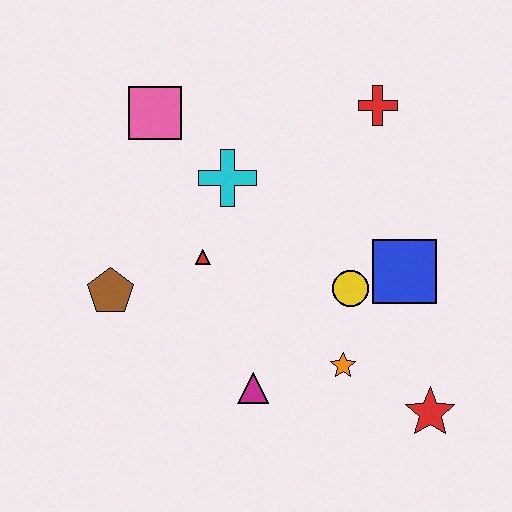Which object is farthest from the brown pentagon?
The red star is farthest from the brown pentagon.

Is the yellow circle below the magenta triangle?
No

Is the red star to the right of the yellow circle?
Yes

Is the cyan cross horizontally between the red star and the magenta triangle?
No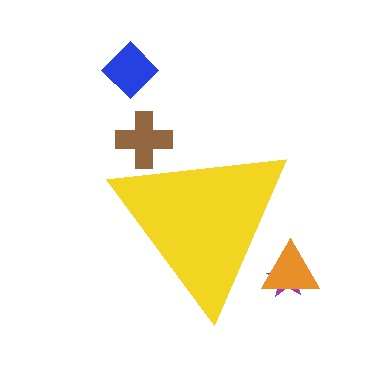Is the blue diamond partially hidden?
No, the blue diamond is fully visible.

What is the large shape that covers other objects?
A yellow triangle.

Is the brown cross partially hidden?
Yes, the brown cross is partially hidden behind the yellow triangle.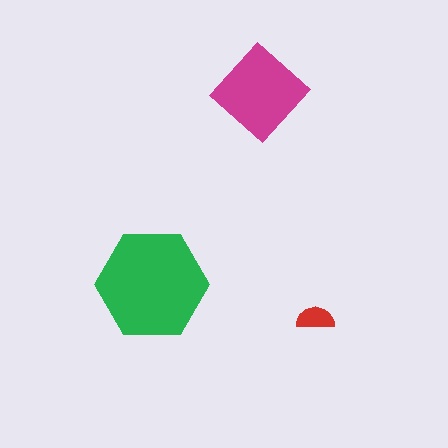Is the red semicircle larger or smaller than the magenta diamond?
Smaller.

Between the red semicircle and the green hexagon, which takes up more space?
The green hexagon.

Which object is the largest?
The green hexagon.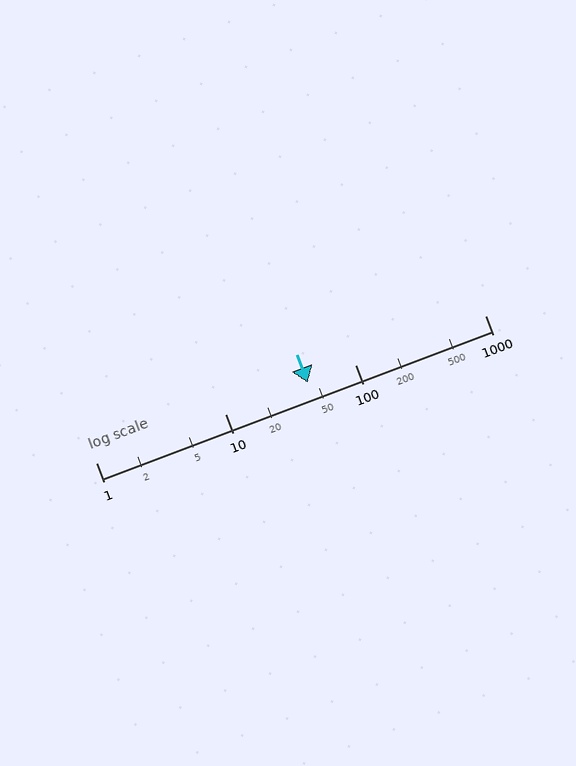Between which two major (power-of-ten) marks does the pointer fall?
The pointer is between 10 and 100.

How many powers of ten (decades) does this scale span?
The scale spans 3 decades, from 1 to 1000.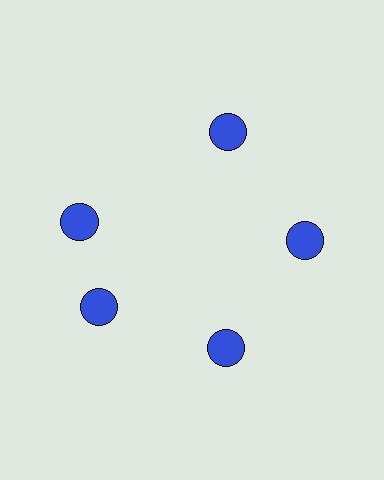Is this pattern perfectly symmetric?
No. The 5 blue circles are arranged in a ring, but one element near the 10 o'clock position is rotated out of alignment along the ring, breaking the 5-fold rotational symmetry.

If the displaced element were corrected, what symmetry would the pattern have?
It would have 5-fold rotational symmetry — the pattern would map onto itself every 72 degrees.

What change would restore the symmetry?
The symmetry would be restored by rotating it back into even spacing with its neighbors so that all 5 circles sit at equal angles and equal distance from the center.